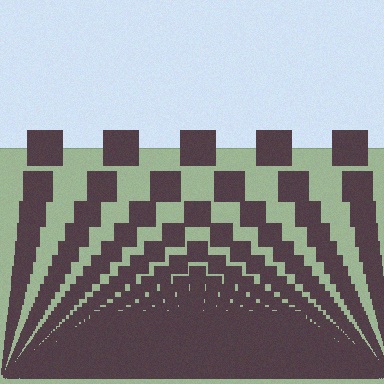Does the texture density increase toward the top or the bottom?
Density increases toward the bottom.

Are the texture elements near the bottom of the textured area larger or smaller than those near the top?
Smaller. The gradient is inverted — elements near the bottom are smaller and denser.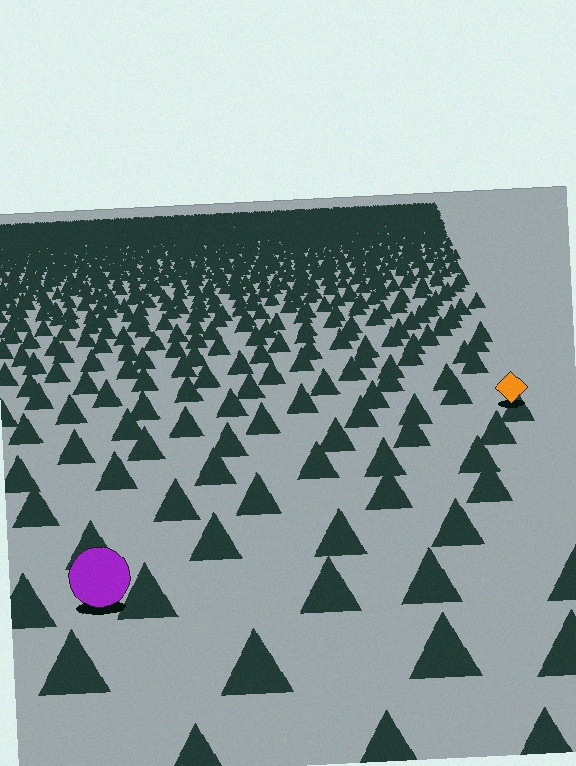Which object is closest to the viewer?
The purple circle is closest. The texture marks near it are larger and more spread out.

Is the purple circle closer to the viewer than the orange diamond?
Yes. The purple circle is closer — you can tell from the texture gradient: the ground texture is coarser near it.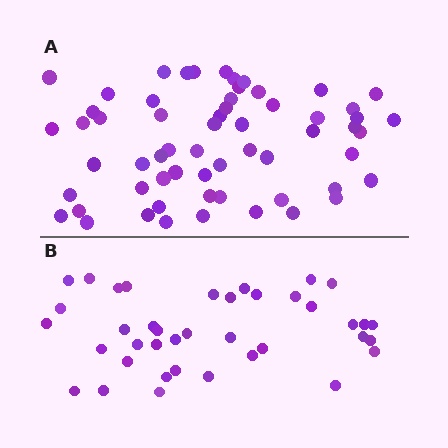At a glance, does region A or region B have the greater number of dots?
Region A (the top region) has more dots.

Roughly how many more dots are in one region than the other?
Region A has approximately 20 more dots than region B.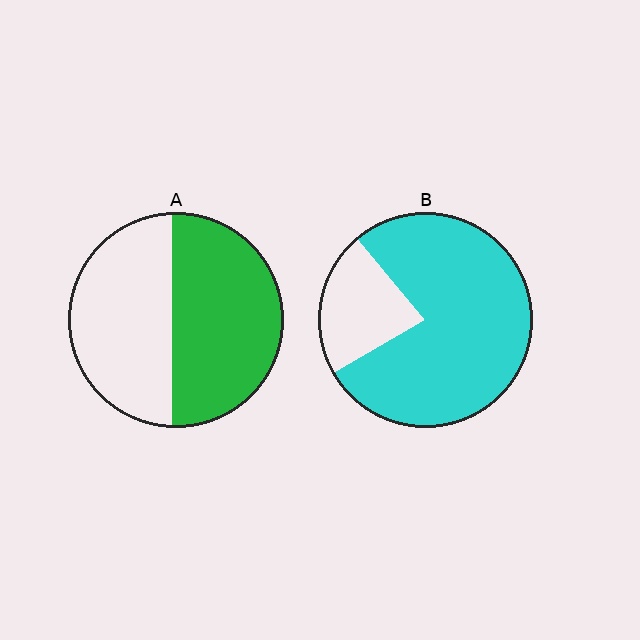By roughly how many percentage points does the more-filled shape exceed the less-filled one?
By roughly 25 percentage points (B over A).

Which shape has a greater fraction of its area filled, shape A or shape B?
Shape B.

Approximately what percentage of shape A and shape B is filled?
A is approximately 50% and B is approximately 80%.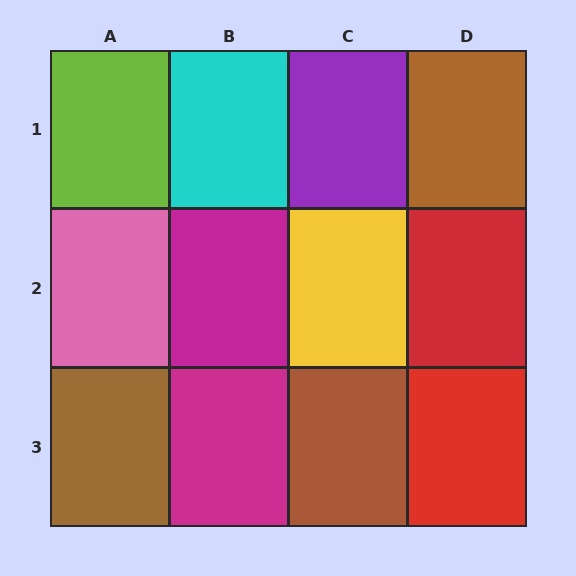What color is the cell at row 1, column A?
Lime.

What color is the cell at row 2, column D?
Red.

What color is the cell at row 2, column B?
Magenta.